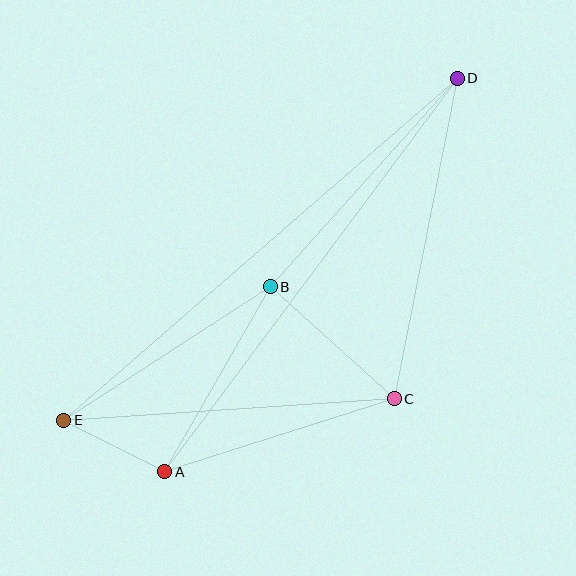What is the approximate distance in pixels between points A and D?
The distance between A and D is approximately 490 pixels.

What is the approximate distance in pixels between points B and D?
The distance between B and D is approximately 280 pixels.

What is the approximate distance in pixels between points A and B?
The distance between A and B is approximately 213 pixels.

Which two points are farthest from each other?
Points D and E are farthest from each other.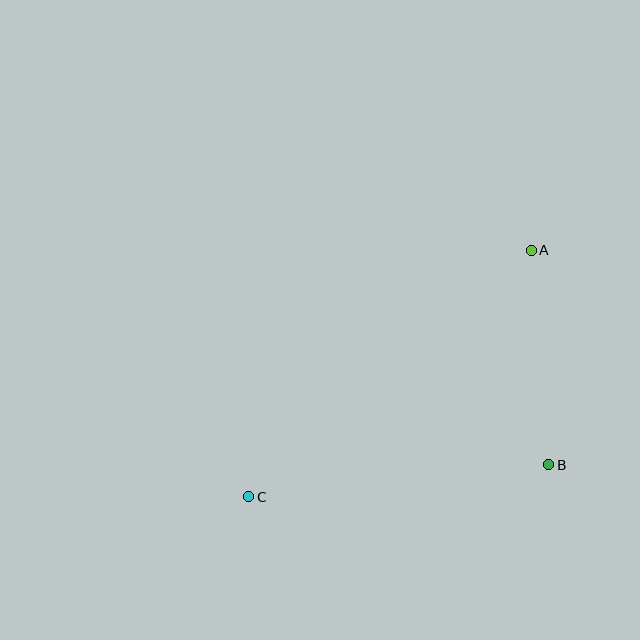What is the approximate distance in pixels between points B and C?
The distance between B and C is approximately 301 pixels.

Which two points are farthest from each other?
Points A and C are farthest from each other.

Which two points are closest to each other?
Points A and B are closest to each other.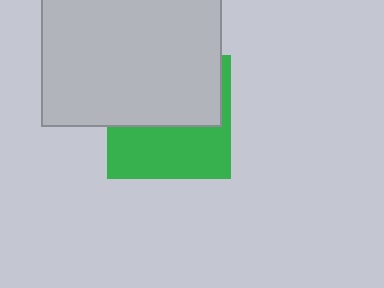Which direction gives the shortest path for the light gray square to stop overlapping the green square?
Moving up gives the shortest separation.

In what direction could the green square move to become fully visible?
The green square could move down. That would shift it out from behind the light gray square entirely.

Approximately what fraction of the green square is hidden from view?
Roughly 53% of the green square is hidden behind the light gray square.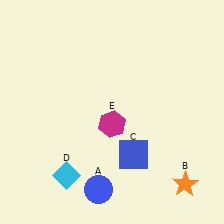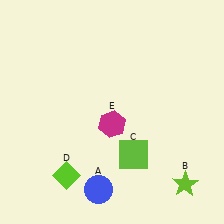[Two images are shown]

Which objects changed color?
B changed from orange to lime. C changed from blue to lime. D changed from cyan to lime.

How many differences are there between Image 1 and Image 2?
There are 3 differences between the two images.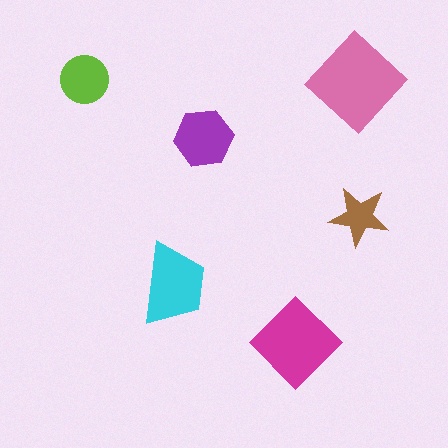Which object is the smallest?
The brown star.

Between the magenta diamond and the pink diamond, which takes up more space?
The pink diamond.